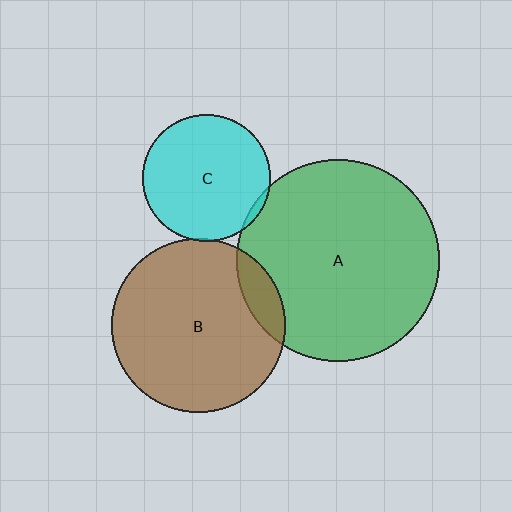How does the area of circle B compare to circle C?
Approximately 1.9 times.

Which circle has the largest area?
Circle A (green).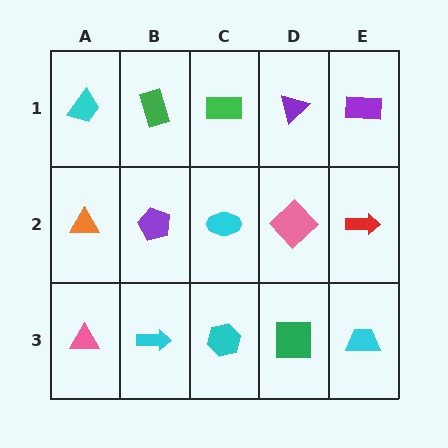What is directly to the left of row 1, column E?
A purple triangle.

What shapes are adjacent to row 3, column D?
A pink diamond (row 2, column D), a cyan hexagon (row 3, column C), a cyan trapezoid (row 3, column E).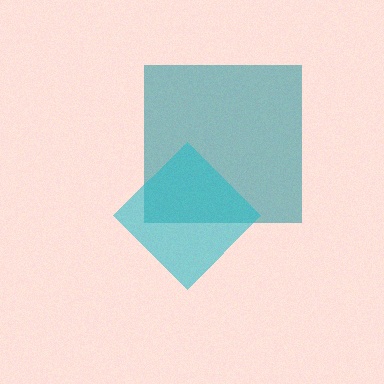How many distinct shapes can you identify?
There are 2 distinct shapes: a teal square, a cyan diamond.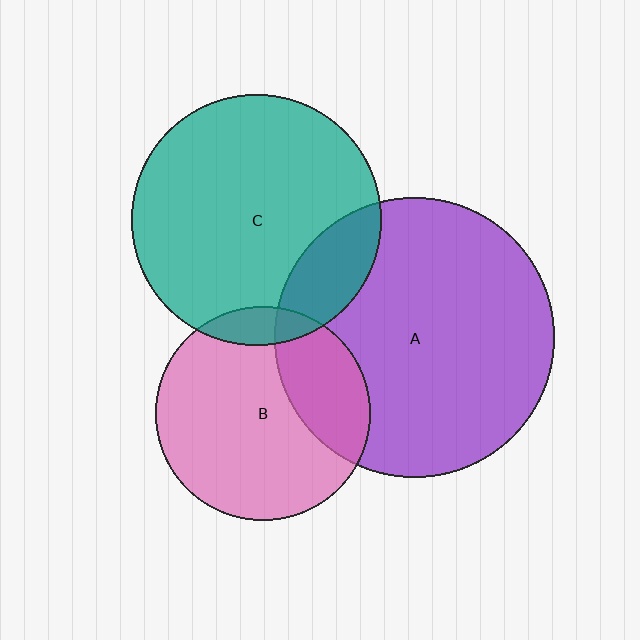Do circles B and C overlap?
Yes.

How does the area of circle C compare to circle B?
Approximately 1.4 times.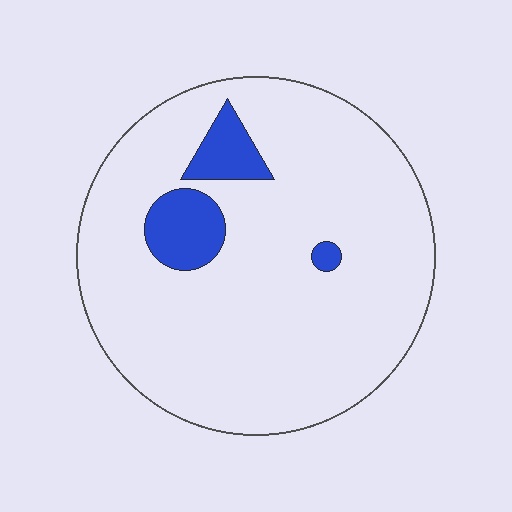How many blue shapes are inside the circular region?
3.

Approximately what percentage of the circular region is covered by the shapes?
Approximately 10%.